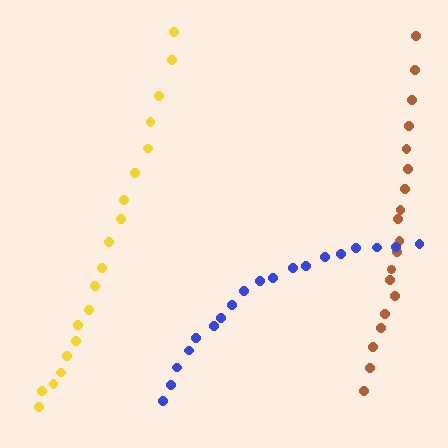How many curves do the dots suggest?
There are 3 distinct paths.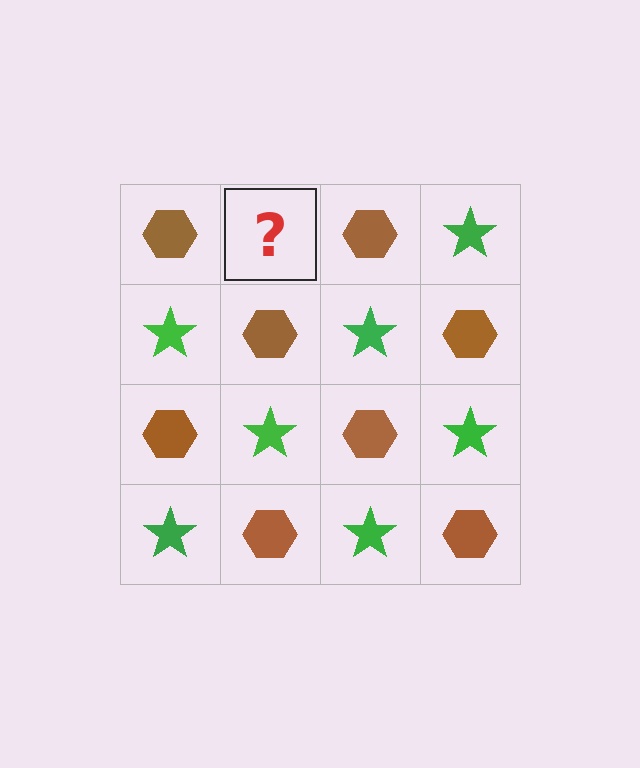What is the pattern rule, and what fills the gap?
The rule is that it alternates brown hexagon and green star in a checkerboard pattern. The gap should be filled with a green star.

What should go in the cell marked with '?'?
The missing cell should contain a green star.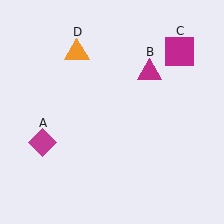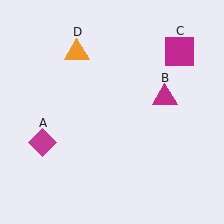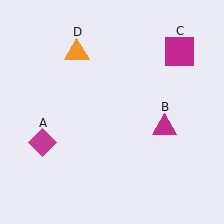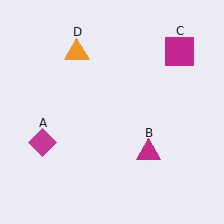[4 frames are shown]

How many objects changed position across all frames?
1 object changed position: magenta triangle (object B).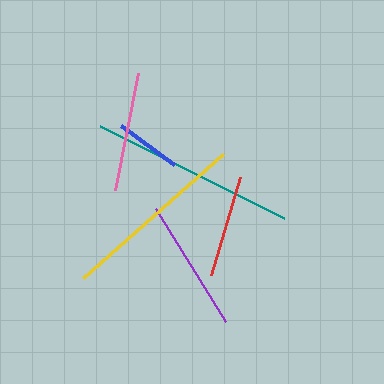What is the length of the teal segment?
The teal segment is approximately 206 pixels long.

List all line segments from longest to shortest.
From longest to shortest: teal, yellow, purple, pink, red, blue.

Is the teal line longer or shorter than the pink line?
The teal line is longer than the pink line.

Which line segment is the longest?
The teal line is the longest at approximately 206 pixels.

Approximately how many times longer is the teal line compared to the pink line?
The teal line is approximately 1.7 times the length of the pink line.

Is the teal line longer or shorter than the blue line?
The teal line is longer than the blue line.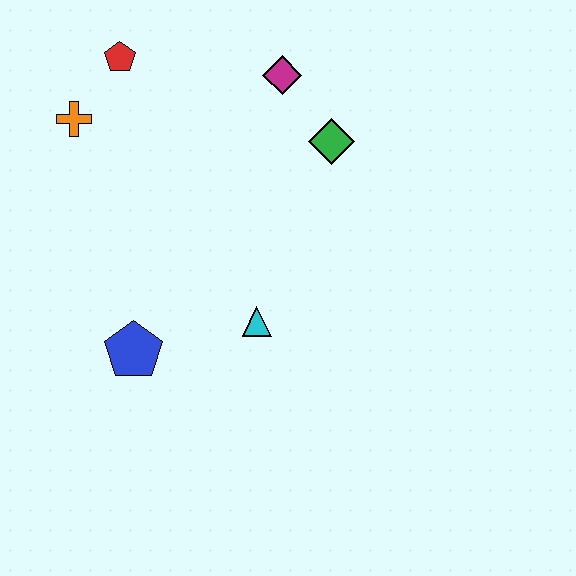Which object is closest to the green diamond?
The magenta diamond is closest to the green diamond.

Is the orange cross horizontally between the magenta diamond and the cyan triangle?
No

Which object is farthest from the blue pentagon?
The magenta diamond is farthest from the blue pentagon.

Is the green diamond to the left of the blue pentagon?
No